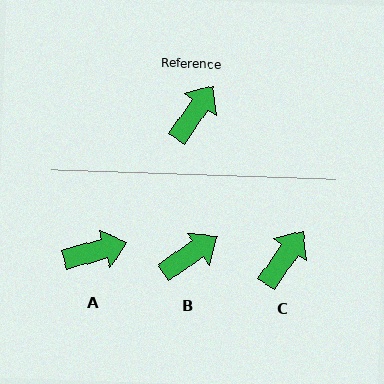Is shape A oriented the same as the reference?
No, it is off by about 40 degrees.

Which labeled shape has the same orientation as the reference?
C.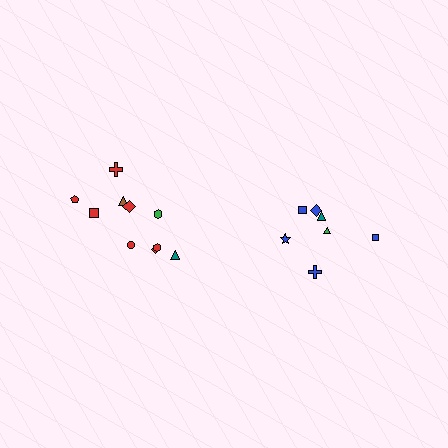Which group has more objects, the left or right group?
The left group.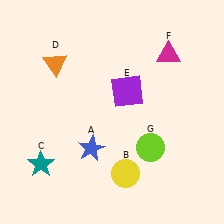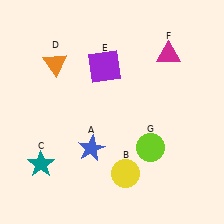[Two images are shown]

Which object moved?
The purple square (E) moved up.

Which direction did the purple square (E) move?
The purple square (E) moved up.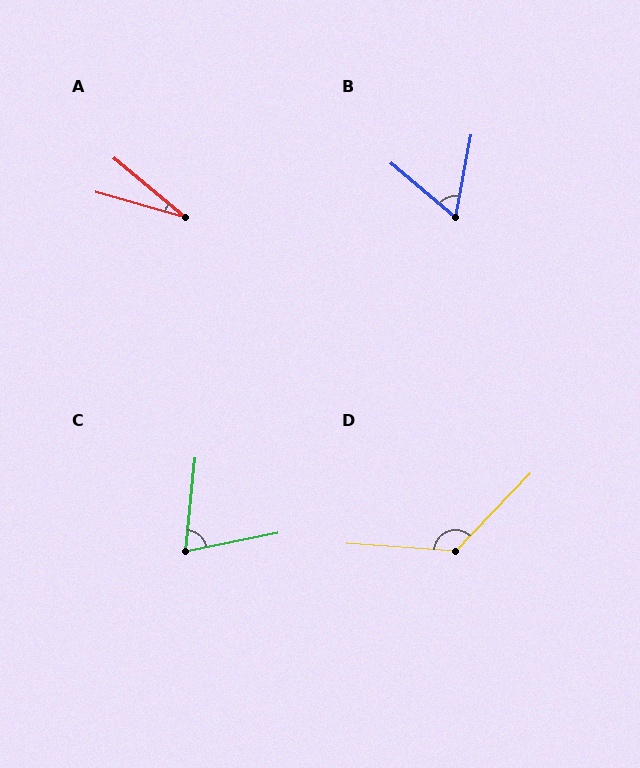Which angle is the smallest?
A, at approximately 23 degrees.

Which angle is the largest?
D, at approximately 130 degrees.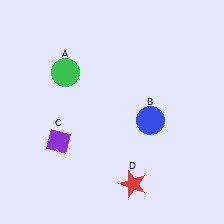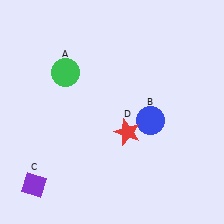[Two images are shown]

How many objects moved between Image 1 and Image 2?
2 objects moved between the two images.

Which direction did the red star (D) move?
The red star (D) moved up.